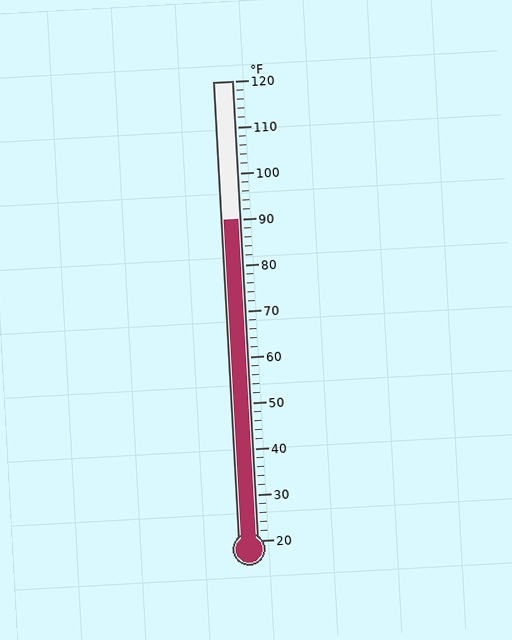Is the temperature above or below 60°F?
The temperature is above 60°F.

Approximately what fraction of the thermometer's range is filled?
The thermometer is filled to approximately 70% of its range.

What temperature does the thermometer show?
The thermometer shows approximately 90°F.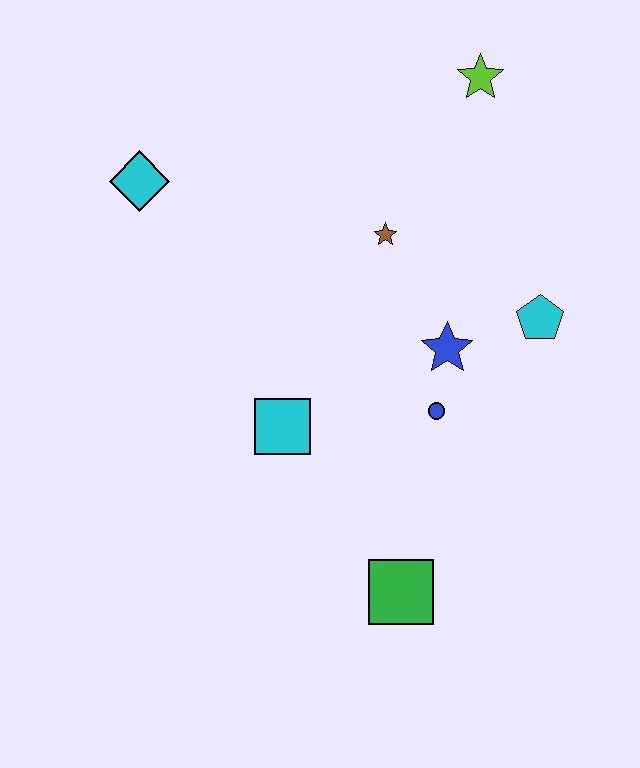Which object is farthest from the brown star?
The green square is farthest from the brown star.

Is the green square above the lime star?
No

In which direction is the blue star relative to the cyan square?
The blue star is to the right of the cyan square.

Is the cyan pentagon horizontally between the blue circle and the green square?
No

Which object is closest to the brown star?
The blue star is closest to the brown star.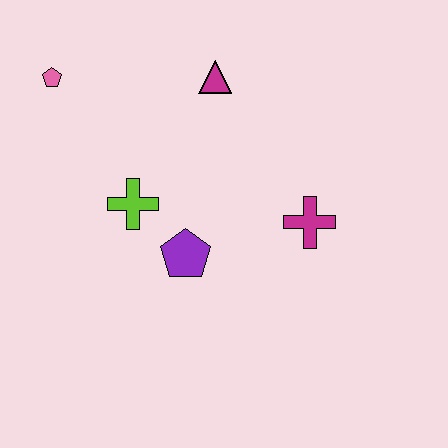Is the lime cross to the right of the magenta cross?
No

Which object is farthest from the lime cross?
The magenta cross is farthest from the lime cross.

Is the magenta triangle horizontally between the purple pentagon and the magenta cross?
Yes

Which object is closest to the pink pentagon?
The lime cross is closest to the pink pentagon.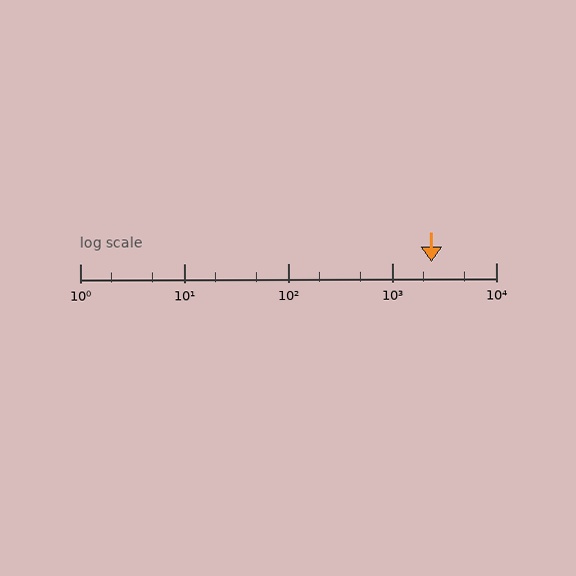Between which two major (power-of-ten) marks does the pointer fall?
The pointer is between 1000 and 10000.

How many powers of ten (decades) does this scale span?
The scale spans 4 decades, from 1 to 10000.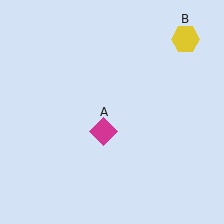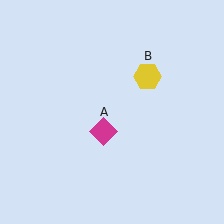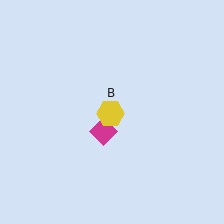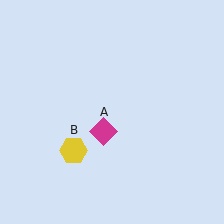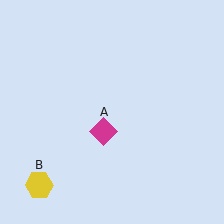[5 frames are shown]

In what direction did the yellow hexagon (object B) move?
The yellow hexagon (object B) moved down and to the left.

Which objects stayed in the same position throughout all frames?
Magenta diamond (object A) remained stationary.